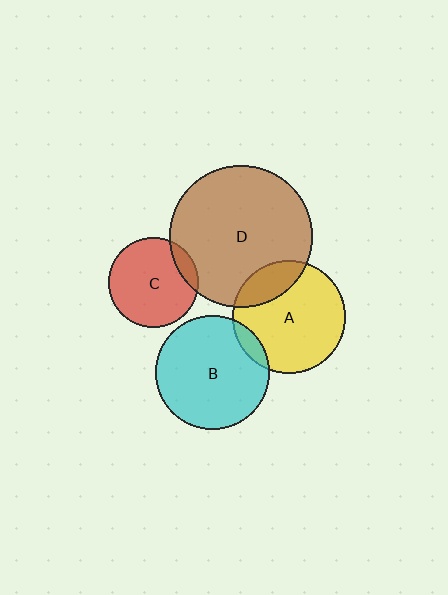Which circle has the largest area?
Circle D (brown).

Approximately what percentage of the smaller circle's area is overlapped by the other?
Approximately 10%.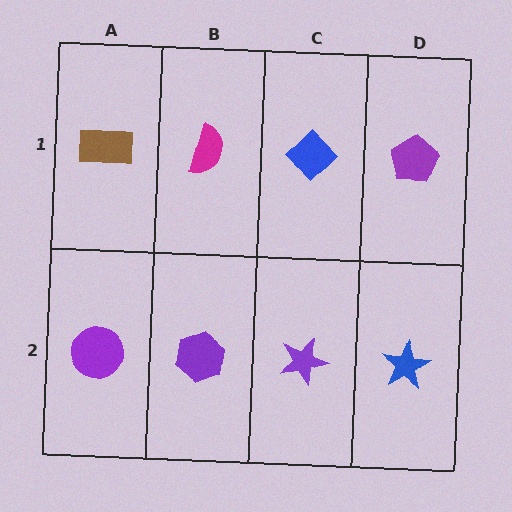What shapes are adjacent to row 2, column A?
A brown rectangle (row 1, column A), a purple hexagon (row 2, column B).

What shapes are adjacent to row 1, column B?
A purple hexagon (row 2, column B), a brown rectangle (row 1, column A), a blue diamond (row 1, column C).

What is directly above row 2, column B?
A magenta semicircle.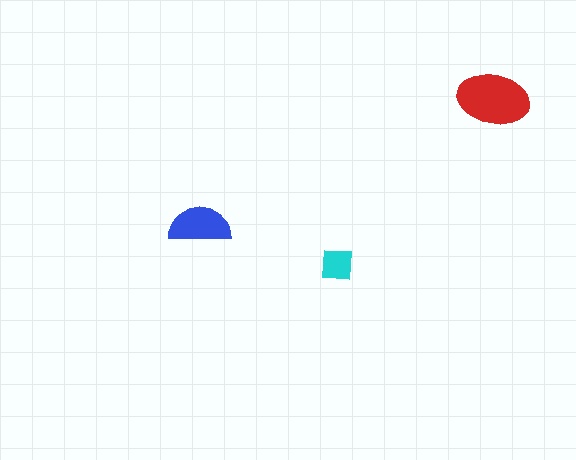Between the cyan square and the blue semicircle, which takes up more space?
The blue semicircle.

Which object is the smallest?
The cyan square.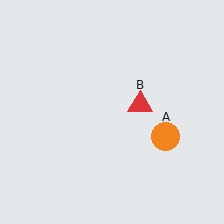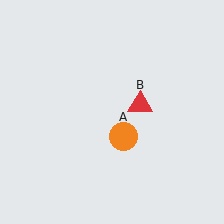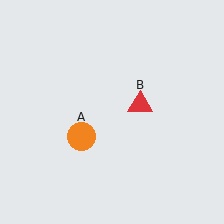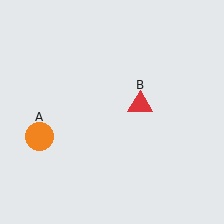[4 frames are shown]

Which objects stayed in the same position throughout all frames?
Red triangle (object B) remained stationary.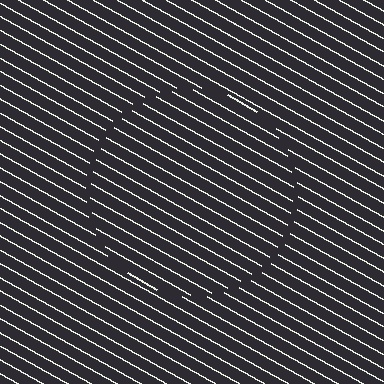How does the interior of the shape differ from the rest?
The interior of the shape contains the same grating, shifted by half a period — the contour is defined by the phase discontinuity where line-ends from the inner and outer gratings abut.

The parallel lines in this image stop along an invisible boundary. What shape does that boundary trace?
An illusory circle. The interior of the shape contains the same grating, shifted by half a period — the contour is defined by the phase discontinuity where line-ends from the inner and outer gratings abut.